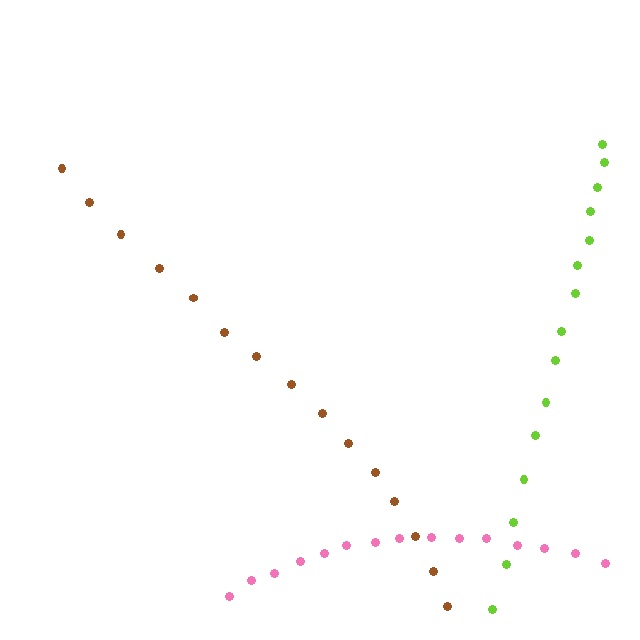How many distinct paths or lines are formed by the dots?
There are 3 distinct paths.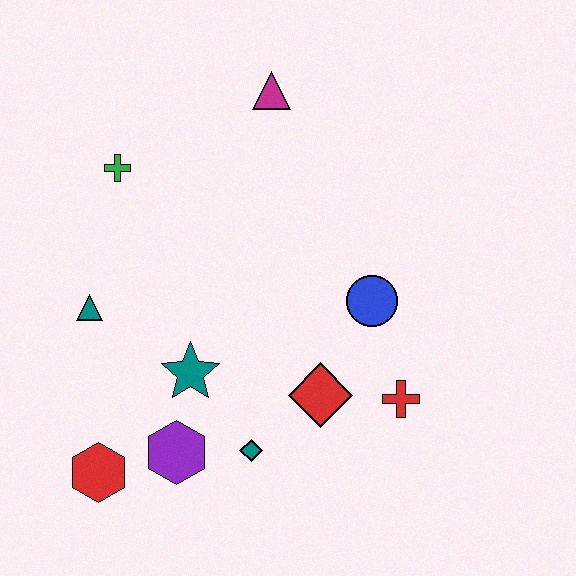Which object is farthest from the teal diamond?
The magenta triangle is farthest from the teal diamond.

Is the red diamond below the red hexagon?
No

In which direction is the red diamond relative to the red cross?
The red diamond is to the left of the red cross.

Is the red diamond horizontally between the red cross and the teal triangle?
Yes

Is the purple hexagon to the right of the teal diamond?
No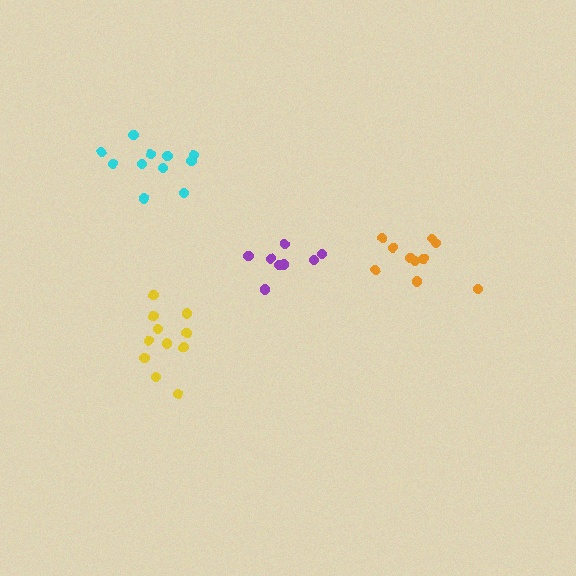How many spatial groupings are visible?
There are 4 spatial groupings.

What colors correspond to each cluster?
The clusters are colored: purple, cyan, yellow, orange.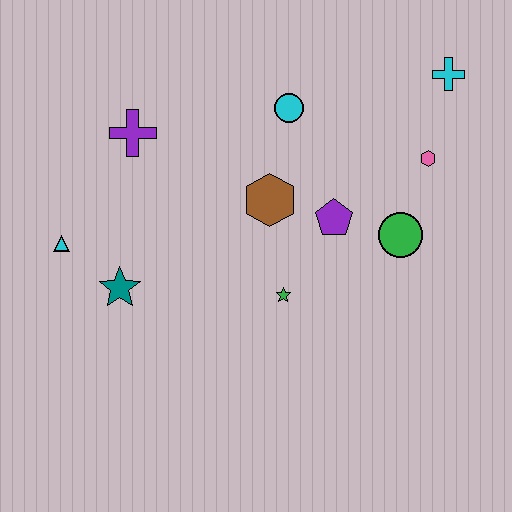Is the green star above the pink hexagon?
No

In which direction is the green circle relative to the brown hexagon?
The green circle is to the right of the brown hexagon.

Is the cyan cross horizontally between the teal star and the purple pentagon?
No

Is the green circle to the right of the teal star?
Yes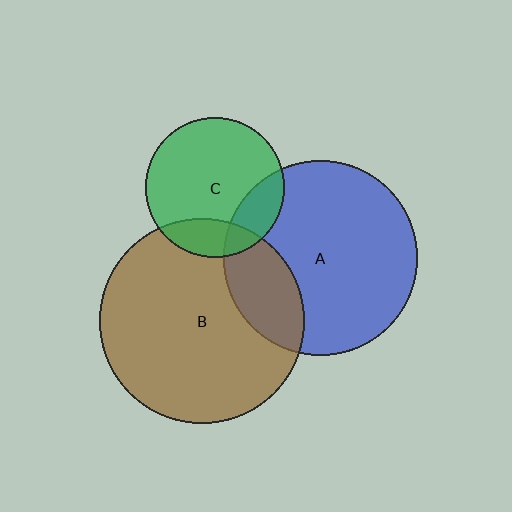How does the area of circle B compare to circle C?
Approximately 2.2 times.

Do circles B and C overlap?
Yes.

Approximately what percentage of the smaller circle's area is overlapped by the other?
Approximately 20%.